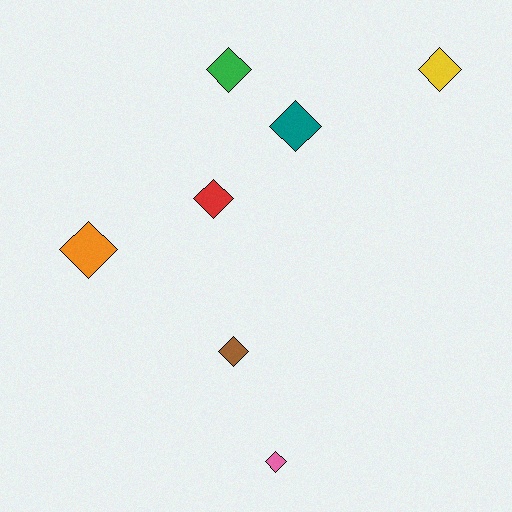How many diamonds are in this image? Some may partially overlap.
There are 7 diamonds.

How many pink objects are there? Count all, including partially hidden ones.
There is 1 pink object.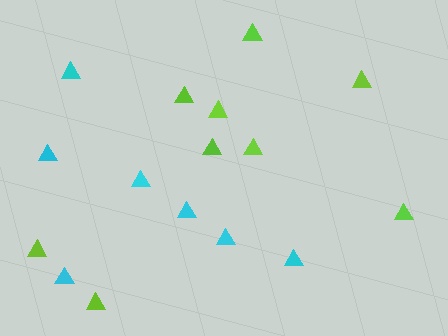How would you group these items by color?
There are 2 groups: one group of cyan triangles (7) and one group of lime triangles (9).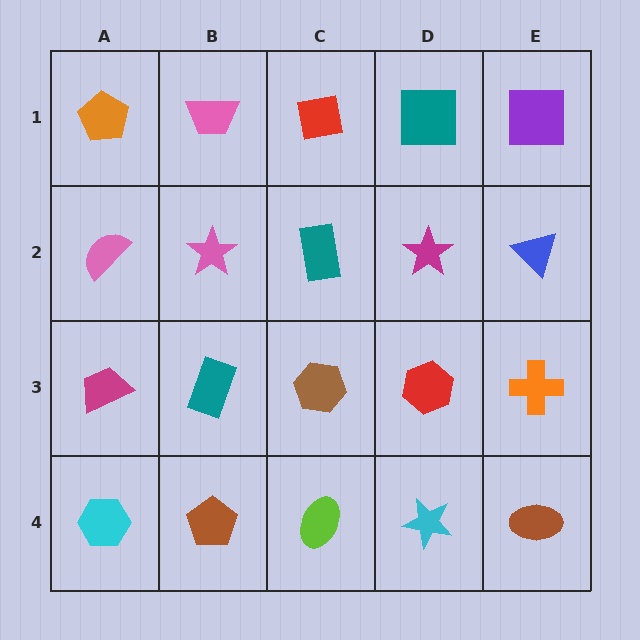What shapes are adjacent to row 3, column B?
A pink star (row 2, column B), a brown pentagon (row 4, column B), a magenta trapezoid (row 3, column A), a brown hexagon (row 3, column C).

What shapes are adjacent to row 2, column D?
A teal square (row 1, column D), a red hexagon (row 3, column D), a teal rectangle (row 2, column C), a blue triangle (row 2, column E).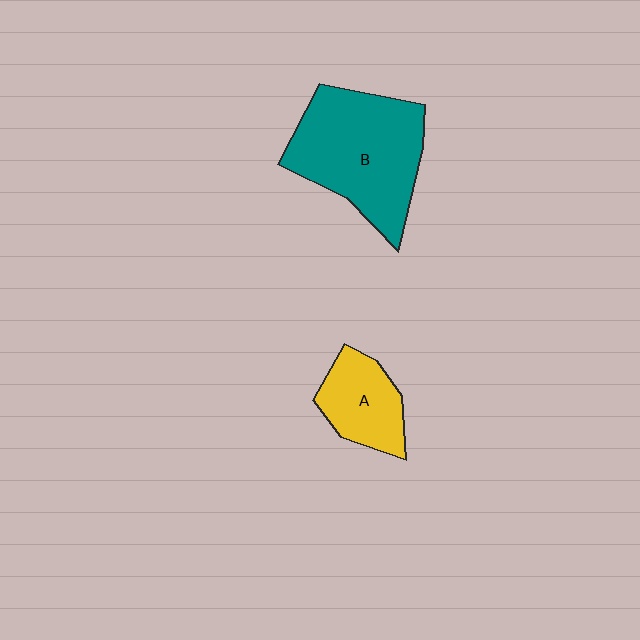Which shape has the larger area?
Shape B (teal).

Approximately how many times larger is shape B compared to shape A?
Approximately 2.1 times.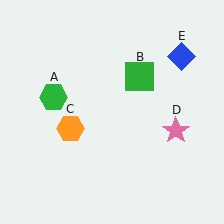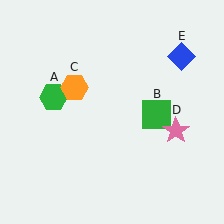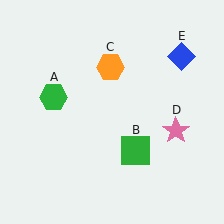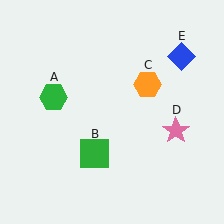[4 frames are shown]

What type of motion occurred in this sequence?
The green square (object B), orange hexagon (object C) rotated clockwise around the center of the scene.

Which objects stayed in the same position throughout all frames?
Green hexagon (object A) and pink star (object D) and blue diamond (object E) remained stationary.